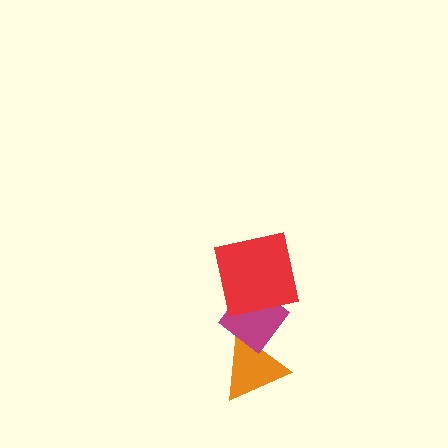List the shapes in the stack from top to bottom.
From top to bottom: the red square, the magenta diamond, the orange triangle.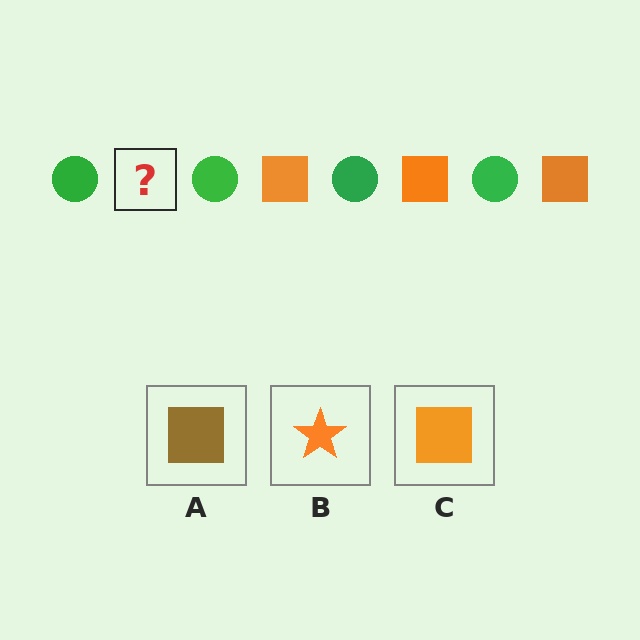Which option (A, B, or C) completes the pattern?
C.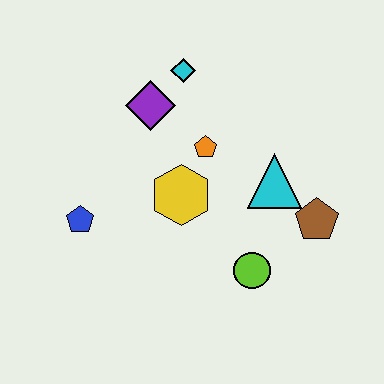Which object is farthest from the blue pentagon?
The brown pentagon is farthest from the blue pentagon.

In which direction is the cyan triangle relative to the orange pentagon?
The cyan triangle is to the right of the orange pentagon.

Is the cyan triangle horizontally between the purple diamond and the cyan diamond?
No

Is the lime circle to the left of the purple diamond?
No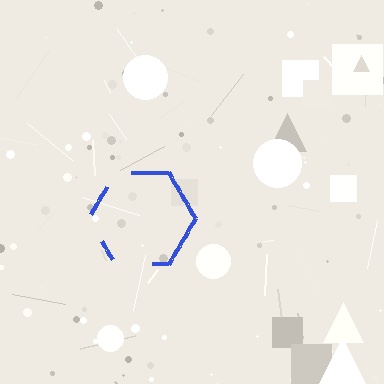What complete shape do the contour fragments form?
The contour fragments form a hexagon.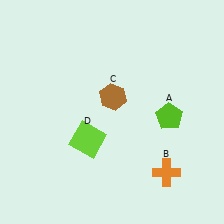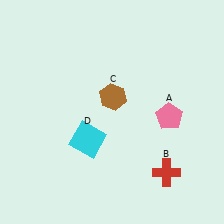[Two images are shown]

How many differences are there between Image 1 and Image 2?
There are 3 differences between the two images.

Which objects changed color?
A changed from lime to pink. B changed from orange to red. D changed from lime to cyan.